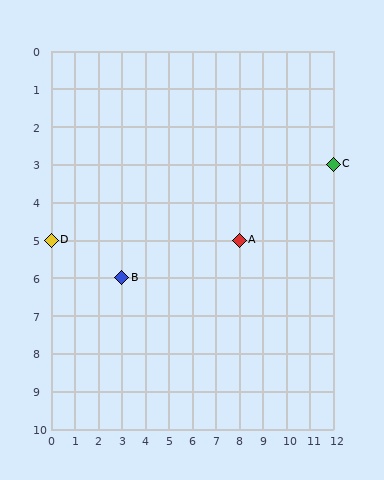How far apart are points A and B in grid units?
Points A and B are 5 columns and 1 row apart (about 5.1 grid units diagonally).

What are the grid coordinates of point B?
Point B is at grid coordinates (3, 6).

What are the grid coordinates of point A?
Point A is at grid coordinates (8, 5).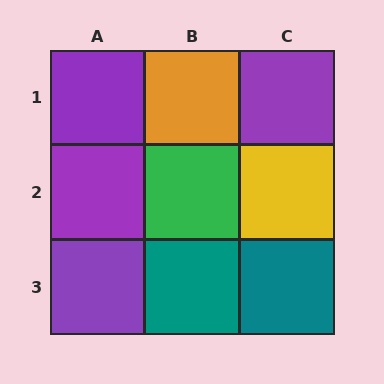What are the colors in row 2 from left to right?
Purple, green, yellow.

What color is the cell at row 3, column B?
Teal.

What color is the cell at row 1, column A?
Purple.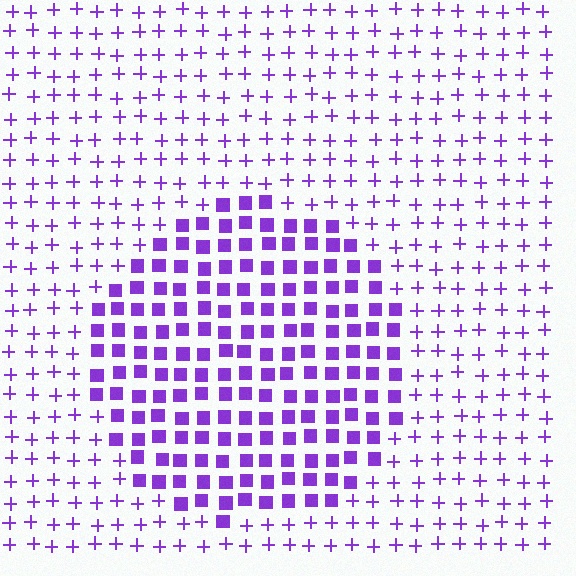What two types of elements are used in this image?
The image uses squares inside the circle region and plus signs outside it.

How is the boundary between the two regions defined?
The boundary is defined by a change in element shape: squares inside vs. plus signs outside. All elements share the same color and spacing.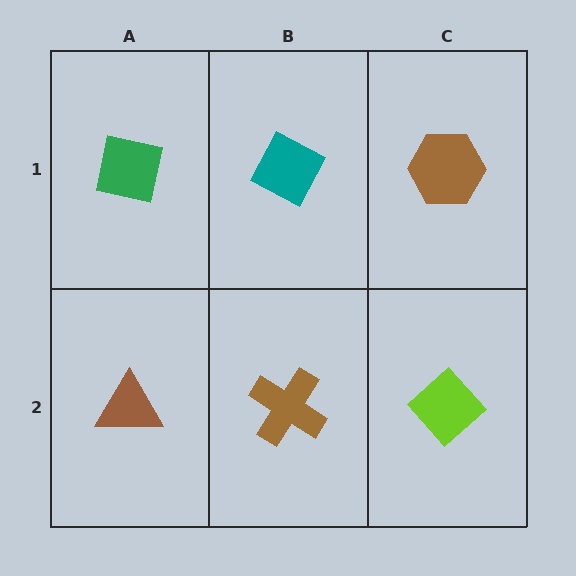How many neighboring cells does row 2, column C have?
2.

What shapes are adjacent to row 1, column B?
A brown cross (row 2, column B), a green square (row 1, column A), a brown hexagon (row 1, column C).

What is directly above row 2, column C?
A brown hexagon.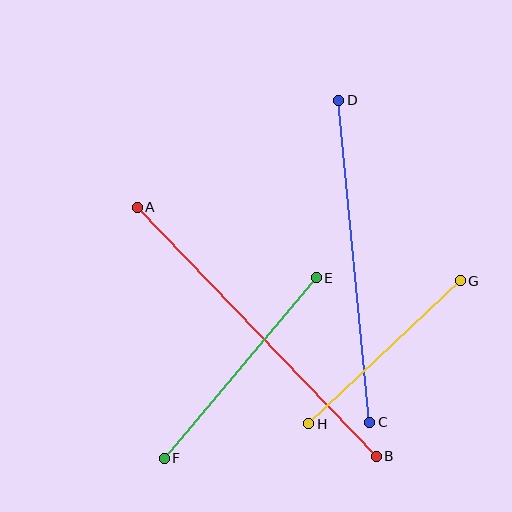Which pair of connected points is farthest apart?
Points A and B are farthest apart.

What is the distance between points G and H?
The distance is approximately 209 pixels.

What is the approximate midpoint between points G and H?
The midpoint is at approximately (385, 352) pixels.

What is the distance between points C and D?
The distance is approximately 324 pixels.